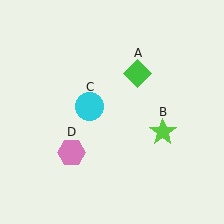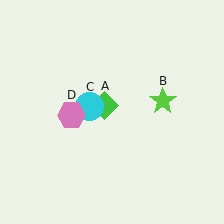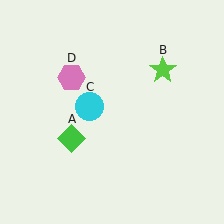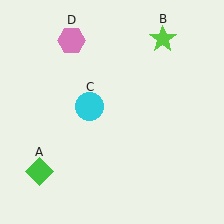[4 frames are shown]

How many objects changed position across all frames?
3 objects changed position: green diamond (object A), lime star (object B), pink hexagon (object D).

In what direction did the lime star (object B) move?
The lime star (object B) moved up.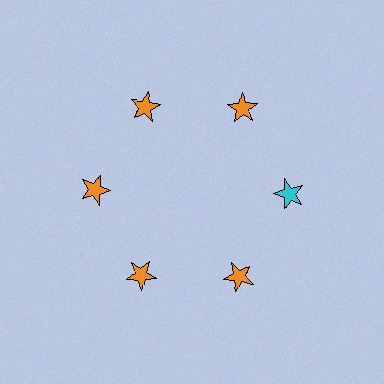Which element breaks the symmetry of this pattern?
The cyan star at roughly the 3 o'clock position breaks the symmetry. All other shapes are orange stars.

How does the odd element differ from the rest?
It has a different color: cyan instead of orange.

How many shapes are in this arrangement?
There are 6 shapes arranged in a ring pattern.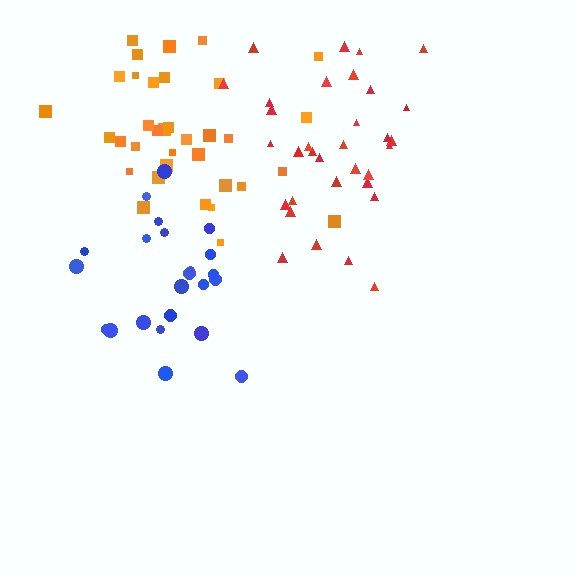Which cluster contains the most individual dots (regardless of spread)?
Orange (35).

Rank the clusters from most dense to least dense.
blue, red, orange.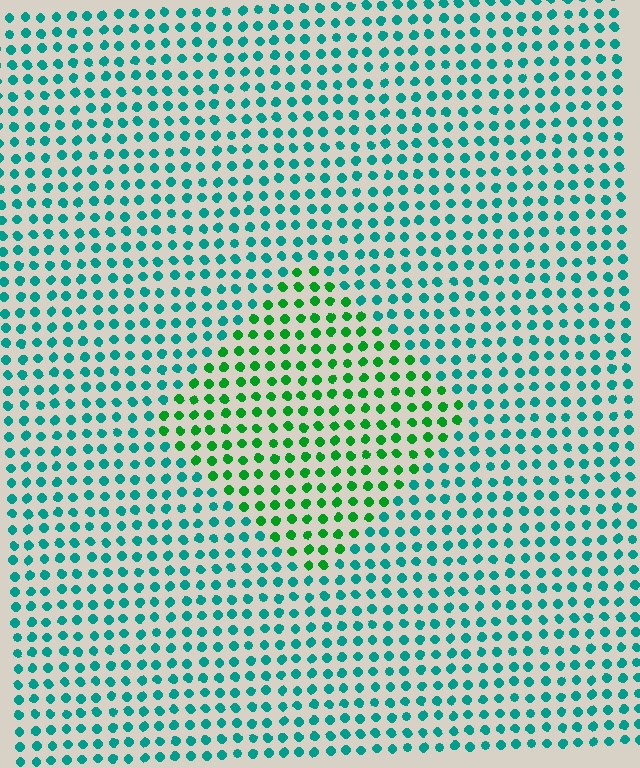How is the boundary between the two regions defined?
The boundary is defined purely by a slight shift in hue (about 42 degrees). Spacing, size, and orientation are identical on both sides.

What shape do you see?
I see a diamond.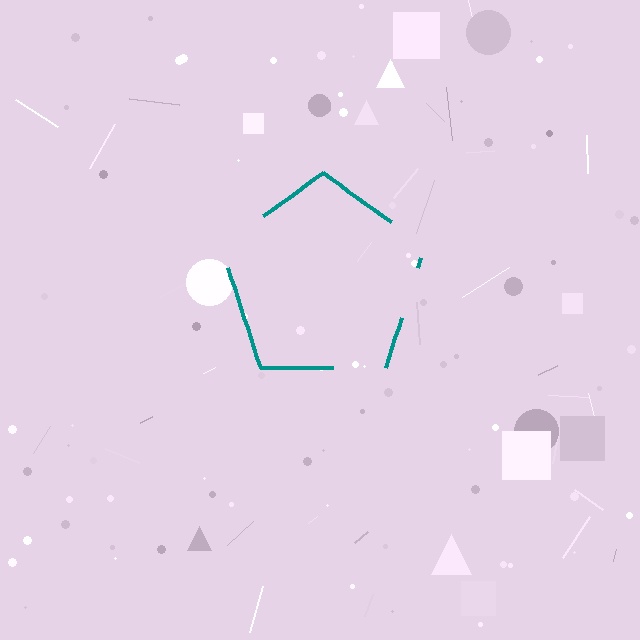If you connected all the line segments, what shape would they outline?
They would outline a pentagon.